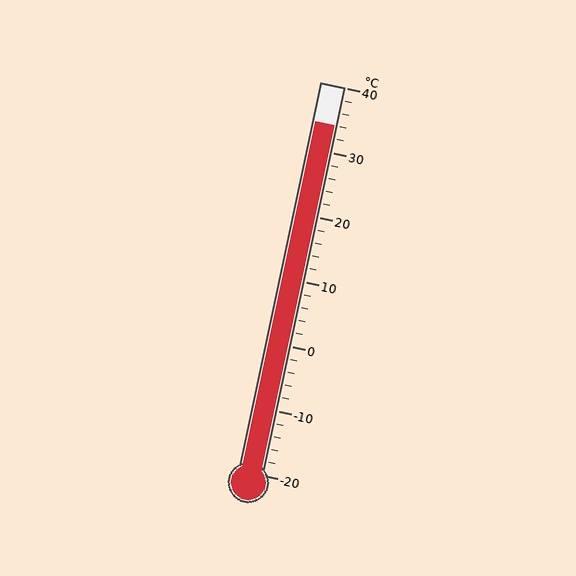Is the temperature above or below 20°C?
The temperature is above 20°C.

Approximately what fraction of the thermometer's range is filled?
The thermometer is filled to approximately 90% of its range.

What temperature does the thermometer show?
The thermometer shows approximately 34°C.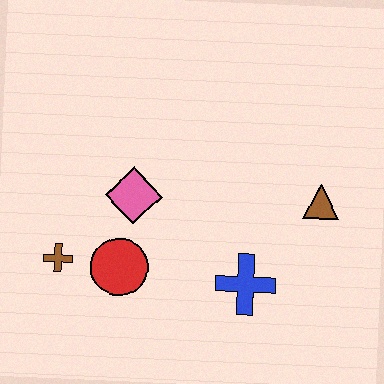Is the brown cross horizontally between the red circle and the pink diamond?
No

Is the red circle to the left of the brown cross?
No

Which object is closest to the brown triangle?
The blue cross is closest to the brown triangle.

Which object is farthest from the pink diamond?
The brown triangle is farthest from the pink diamond.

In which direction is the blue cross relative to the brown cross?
The blue cross is to the right of the brown cross.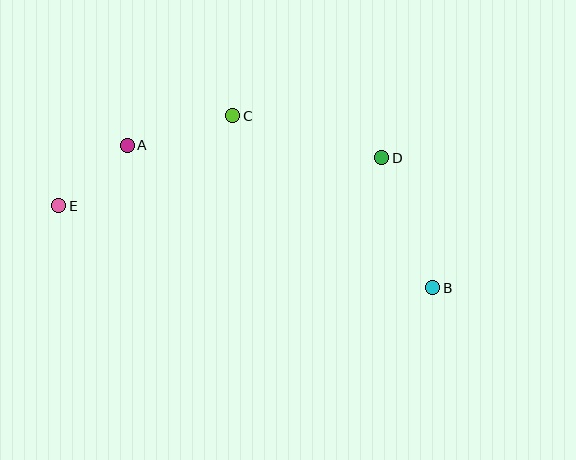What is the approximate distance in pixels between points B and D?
The distance between B and D is approximately 140 pixels.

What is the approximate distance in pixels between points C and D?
The distance between C and D is approximately 155 pixels.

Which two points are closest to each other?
Points A and E are closest to each other.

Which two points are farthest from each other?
Points B and E are farthest from each other.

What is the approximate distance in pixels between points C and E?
The distance between C and E is approximately 196 pixels.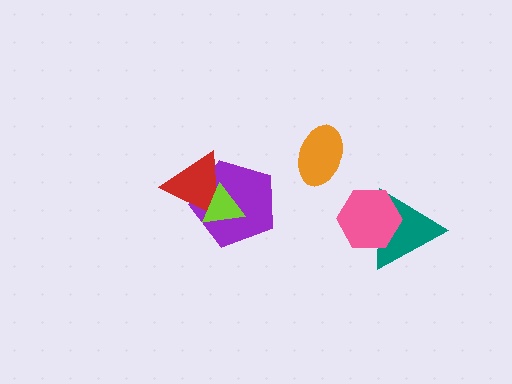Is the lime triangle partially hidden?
No, no other shape covers it.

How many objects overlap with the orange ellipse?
0 objects overlap with the orange ellipse.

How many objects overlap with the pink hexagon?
1 object overlaps with the pink hexagon.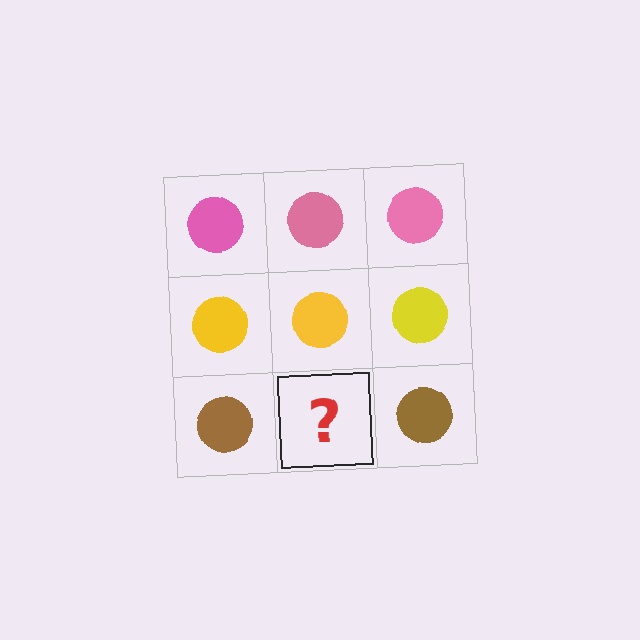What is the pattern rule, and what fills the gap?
The rule is that each row has a consistent color. The gap should be filled with a brown circle.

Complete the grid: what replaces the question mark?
The question mark should be replaced with a brown circle.